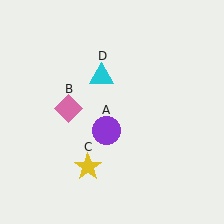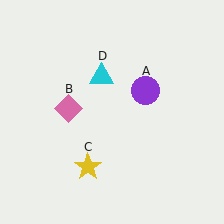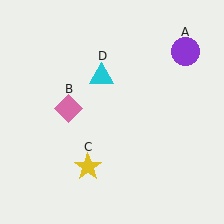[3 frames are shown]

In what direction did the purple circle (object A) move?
The purple circle (object A) moved up and to the right.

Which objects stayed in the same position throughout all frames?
Pink diamond (object B) and yellow star (object C) and cyan triangle (object D) remained stationary.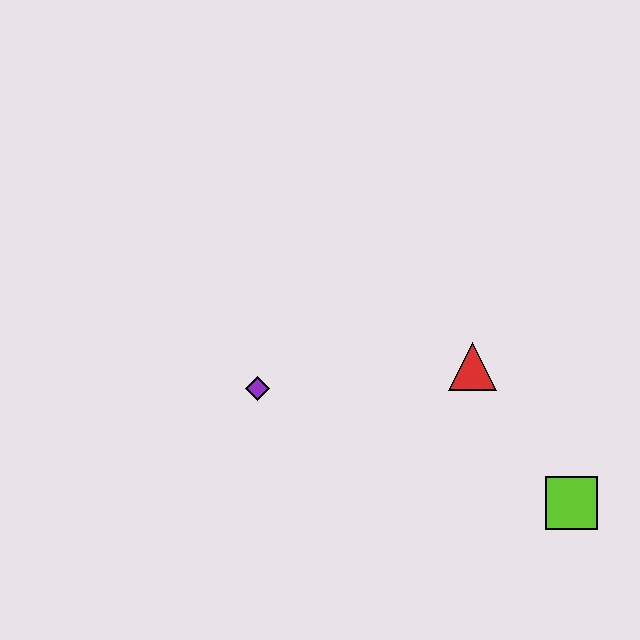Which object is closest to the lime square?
The red triangle is closest to the lime square.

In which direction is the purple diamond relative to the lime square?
The purple diamond is to the left of the lime square.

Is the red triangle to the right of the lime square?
No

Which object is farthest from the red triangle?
The purple diamond is farthest from the red triangle.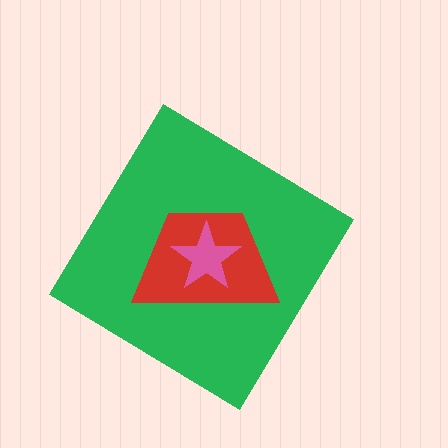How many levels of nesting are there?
3.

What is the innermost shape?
The pink star.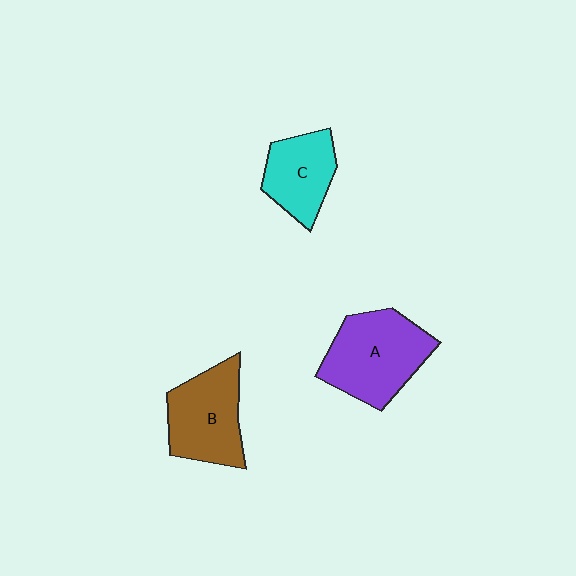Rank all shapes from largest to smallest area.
From largest to smallest: A (purple), B (brown), C (cyan).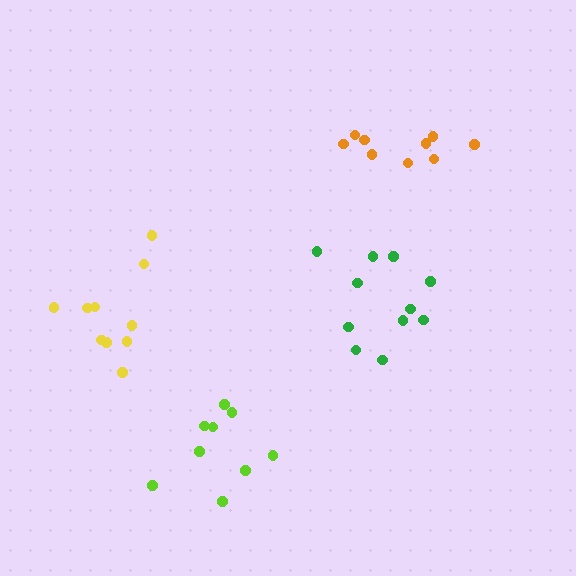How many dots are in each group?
Group 1: 9 dots, Group 2: 9 dots, Group 3: 11 dots, Group 4: 10 dots (39 total).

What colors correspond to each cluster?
The clusters are colored: orange, lime, green, yellow.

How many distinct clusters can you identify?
There are 4 distinct clusters.